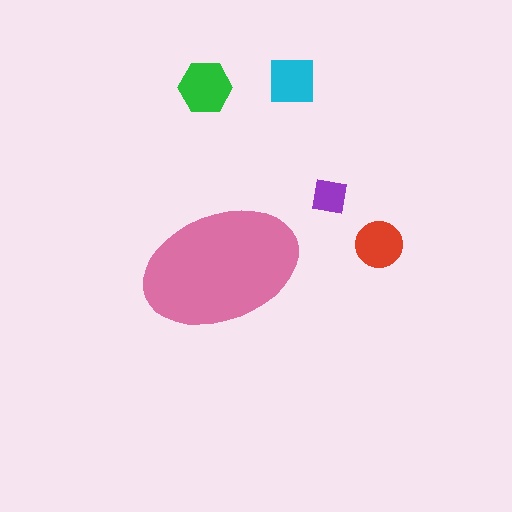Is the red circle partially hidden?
No, the red circle is fully visible.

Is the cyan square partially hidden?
No, the cyan square is fully visible.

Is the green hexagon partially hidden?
No, the green hexagon is fully visible.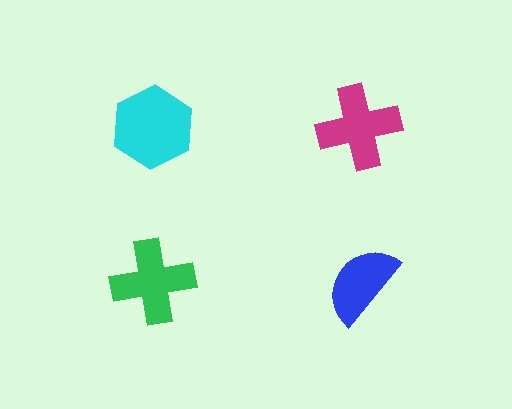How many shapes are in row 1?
2 shapes.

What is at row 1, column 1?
A cyan hexagon.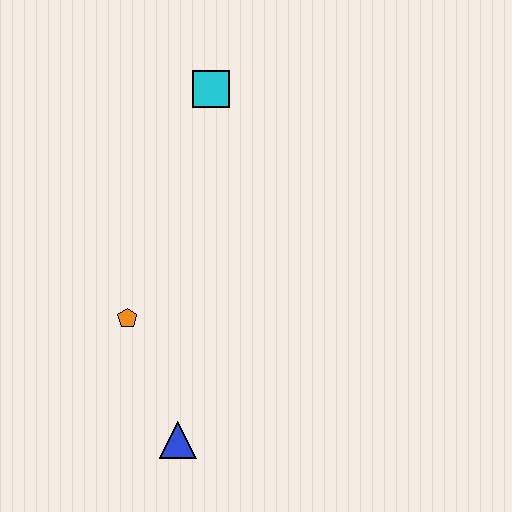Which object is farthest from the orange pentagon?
The cyan square is farthest from the orange pentagon.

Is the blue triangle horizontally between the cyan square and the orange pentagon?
Yes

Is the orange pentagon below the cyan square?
Yes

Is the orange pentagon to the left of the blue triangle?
Yes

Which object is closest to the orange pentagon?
The blue triangle is closest to the orange pentagon.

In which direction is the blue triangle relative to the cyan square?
The blue triangle is below the cyan square.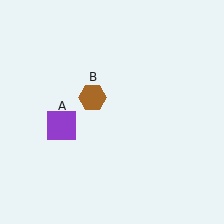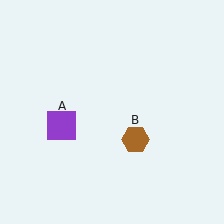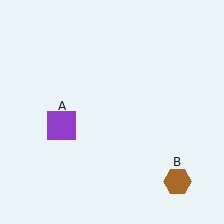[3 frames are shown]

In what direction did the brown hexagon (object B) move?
The brown hexagon (object B) moved down and to the right.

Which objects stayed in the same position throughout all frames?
Purple square (object A) remained stationary.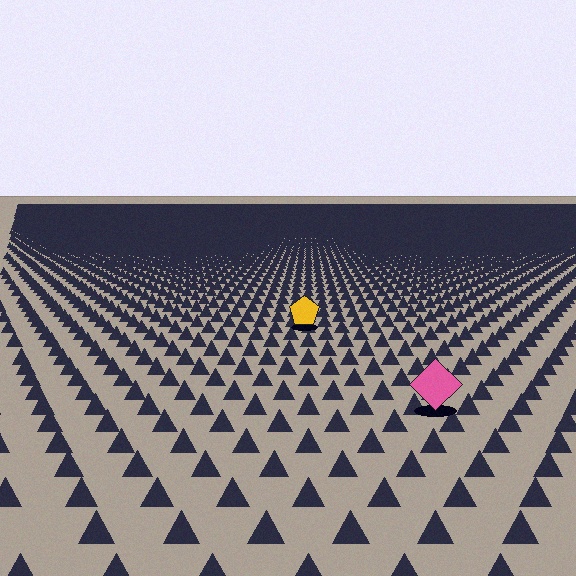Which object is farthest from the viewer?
The yellow pentagon is farthest from the viewer. It appears smaller and the ground texture around it is denser.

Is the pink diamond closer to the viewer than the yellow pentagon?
Yes. The pink diamond is closer — you can tell from the texture gradient: the ground texture is coarser near it.